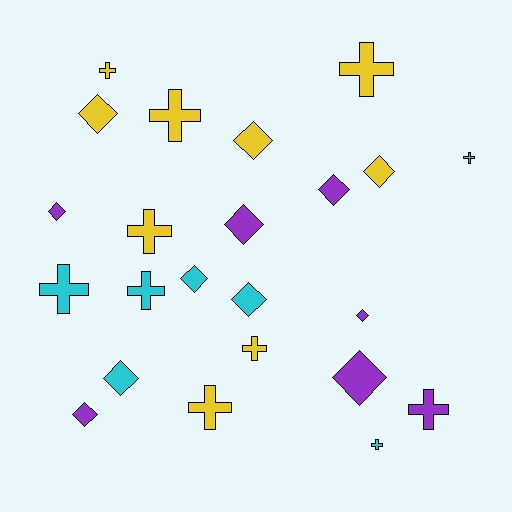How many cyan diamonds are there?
There are 3 cyan diamonds.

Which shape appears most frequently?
Diamond, with 12 objects.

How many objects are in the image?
There are 23 objects.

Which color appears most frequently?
Yellow, with 9 objects.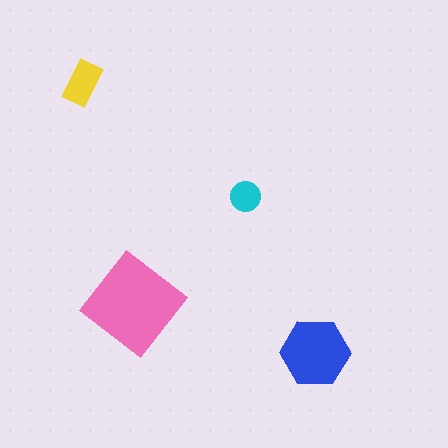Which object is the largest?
The pink diamond.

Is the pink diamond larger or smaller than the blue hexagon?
Larger.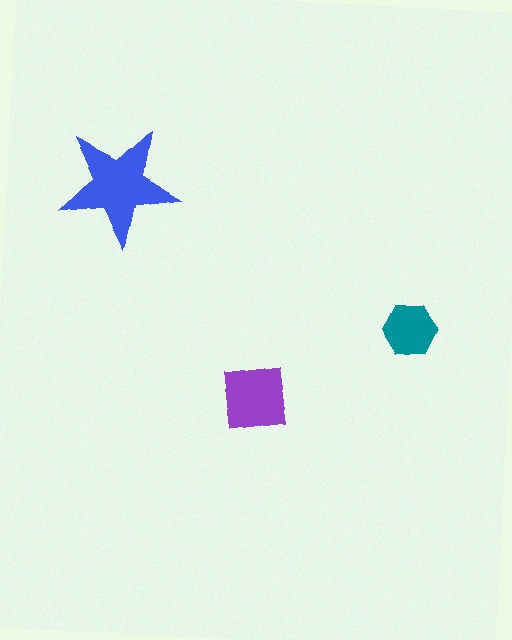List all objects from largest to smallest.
The blue star, the purple square, the teal hexagon.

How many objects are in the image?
There are 3 objects in the image.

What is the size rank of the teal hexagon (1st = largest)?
3rd.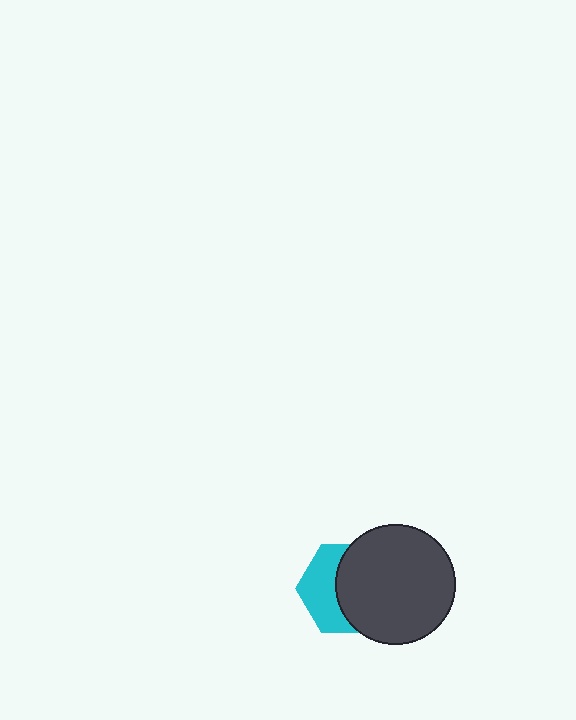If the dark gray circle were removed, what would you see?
You would see the complete cyan hexagon.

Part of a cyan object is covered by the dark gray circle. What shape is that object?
It is a hexagon.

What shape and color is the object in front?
The object in front is a dark gray circle.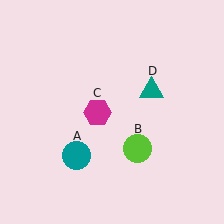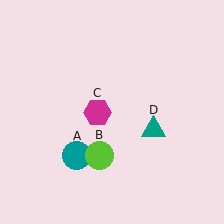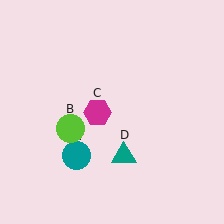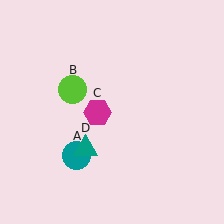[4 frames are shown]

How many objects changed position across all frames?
2 objects changed position: lime circle (object B), teal triangle (object D).